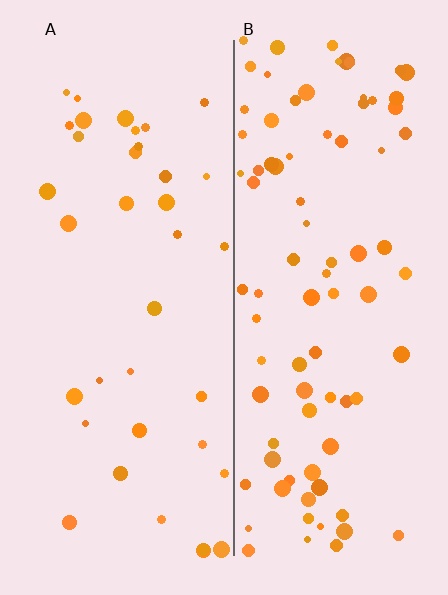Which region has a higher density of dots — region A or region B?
B (the right).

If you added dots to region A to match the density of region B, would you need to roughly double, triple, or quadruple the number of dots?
Approximately double.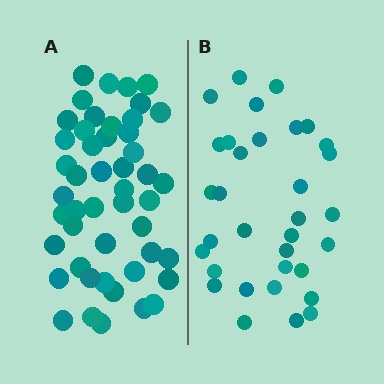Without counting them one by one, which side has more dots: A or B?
Region A (the left region) has more dots.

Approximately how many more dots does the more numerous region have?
Region A has approximately 15 more dots than region B.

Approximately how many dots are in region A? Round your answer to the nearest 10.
About 50 dots. (The exact count is 48, which rounds to 50.)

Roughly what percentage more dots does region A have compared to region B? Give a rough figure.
About 45% more.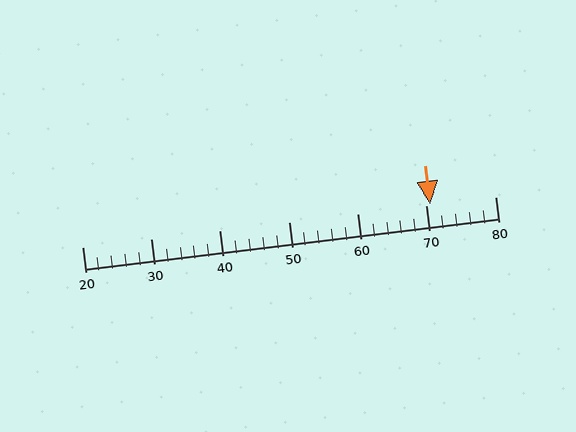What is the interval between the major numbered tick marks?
The major tick marks are spaced 10 units apart.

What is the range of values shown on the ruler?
The ruler shows values from 20 to 80.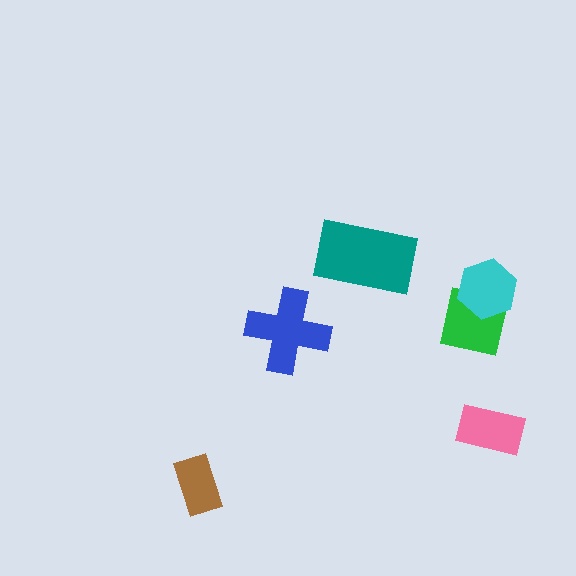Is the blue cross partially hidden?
No, no other shape covers it.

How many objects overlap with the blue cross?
0 objects overlap with the blue cross.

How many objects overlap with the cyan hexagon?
1 object overlaps with the cyan hexagon.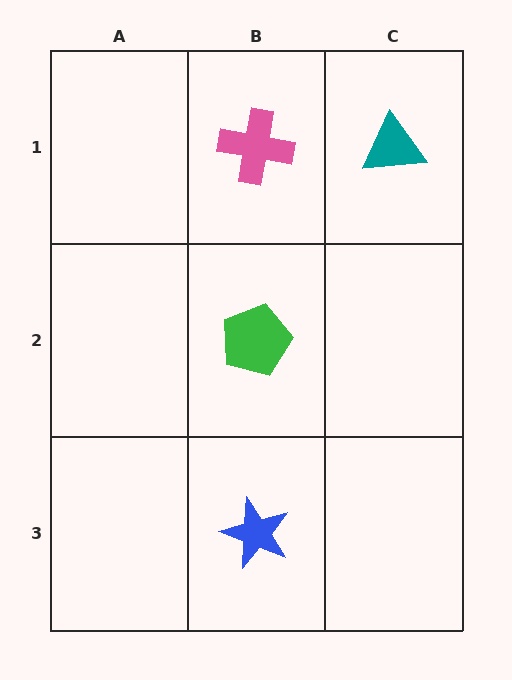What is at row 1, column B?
A pink cross.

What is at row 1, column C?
A teal triangle.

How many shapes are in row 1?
2 shapes.